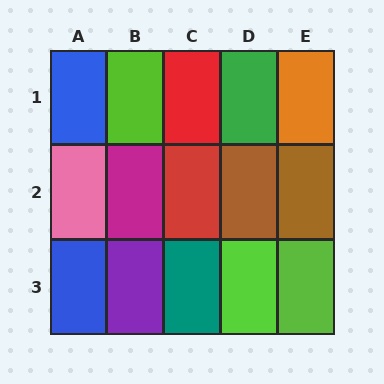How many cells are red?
2 cells are red.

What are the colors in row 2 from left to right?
Pink, magenta, red, brown, brown.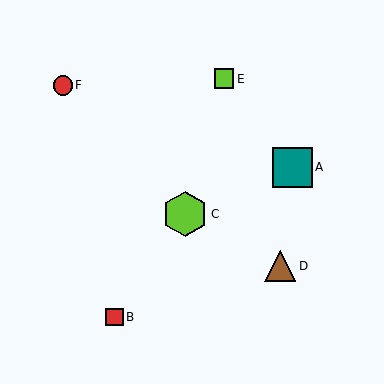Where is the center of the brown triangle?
The center of the brown triangle is at (280, 266).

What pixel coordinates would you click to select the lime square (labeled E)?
Click at (224, 79) to select the lime square E.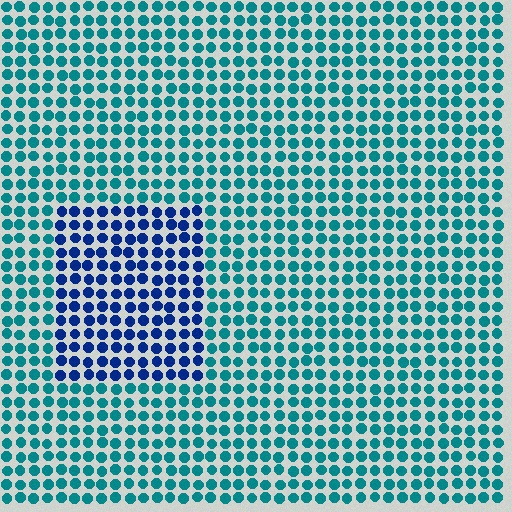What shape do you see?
I see a rectangle.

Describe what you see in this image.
The image is filled with small teal elements in a uniform arrangement. A rectangle-shaped region is visible where the elements are tinted to a slightly different hue, forming a subtle color boundary.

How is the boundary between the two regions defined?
The boundary is defined purely by a slight shift in hue (about 43 degrees). Spacing, size, and orientation are identical on both sides.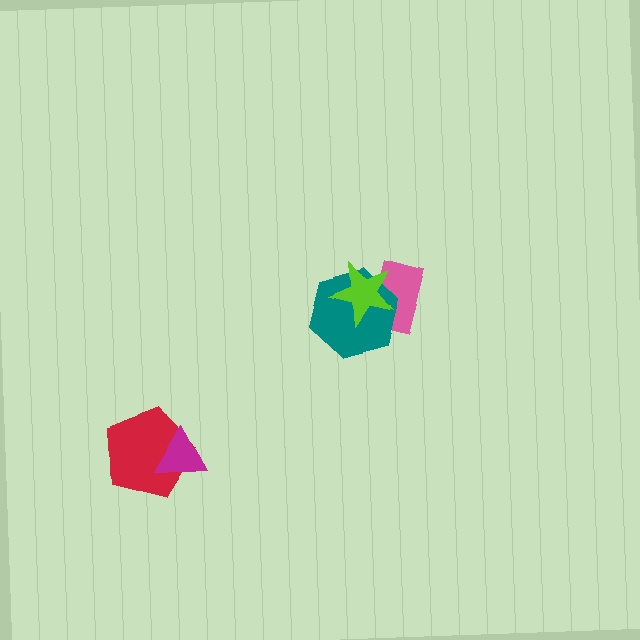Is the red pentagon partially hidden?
Yes, it is partially covered by another shape.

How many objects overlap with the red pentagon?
1 object overlaps with the red pentagon.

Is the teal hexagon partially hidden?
Yes, it is partially covered by another shape.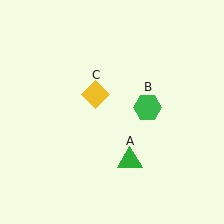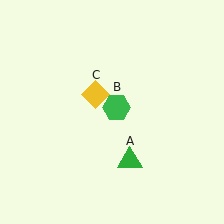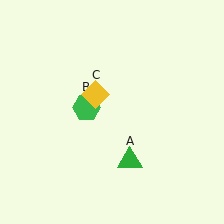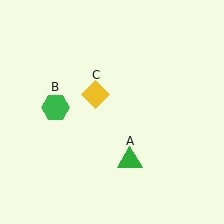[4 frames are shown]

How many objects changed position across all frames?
1 object changed position: green hexagon (object B).